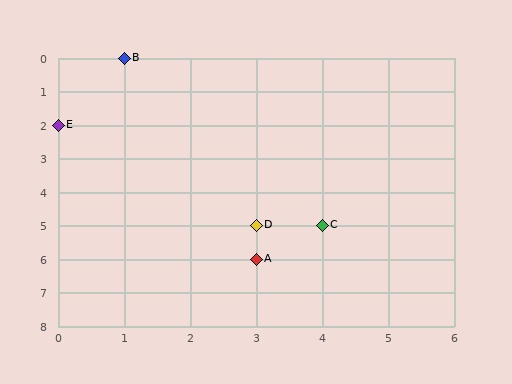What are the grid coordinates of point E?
Point E is at grid coordinates (0, 2).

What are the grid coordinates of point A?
Point A is at grid coordinates (3, 6).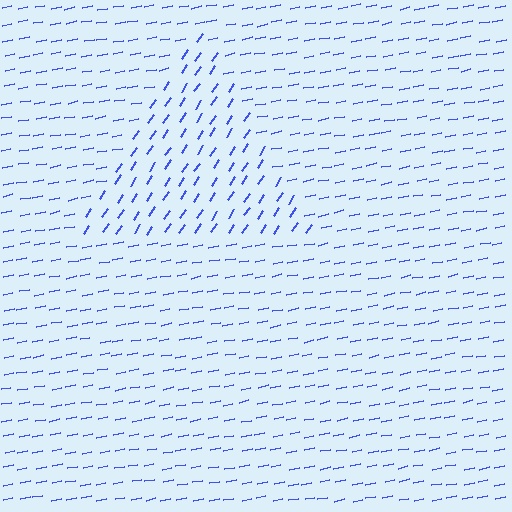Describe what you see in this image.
The image is filled with small blue line segments. A triangle region in the image has lines oriented differently from the surrounding lines, creating a visible texture boundary.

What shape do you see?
I see a triangle.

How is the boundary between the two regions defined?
The boundary is defined purely by a change in line orientation (approximately 45 degrees difference). All lines are the same color and thickness.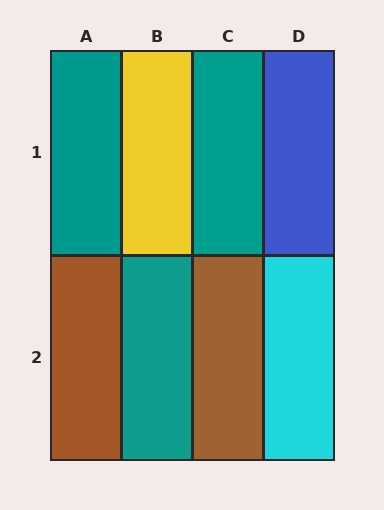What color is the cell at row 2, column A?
Brown.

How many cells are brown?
2 cells are brown.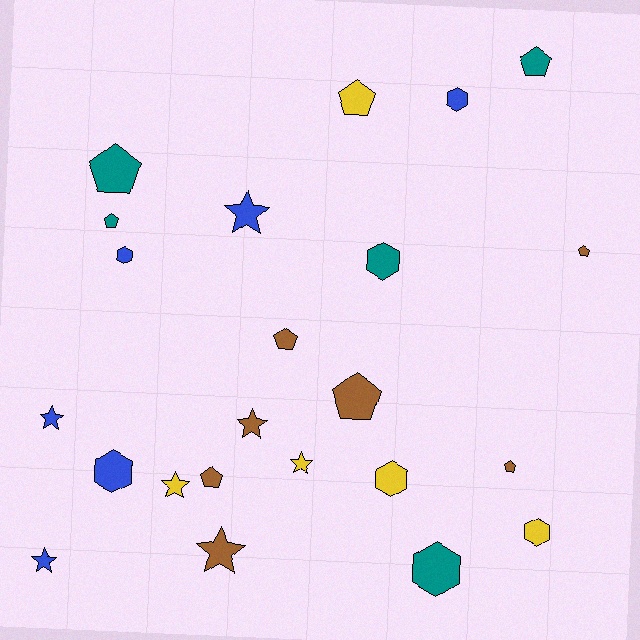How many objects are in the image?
There are 23 objects.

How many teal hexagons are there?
There are 2 teal hexagons.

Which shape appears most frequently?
Pentagon, with 9 objects.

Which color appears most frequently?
Brown, with 7 objects.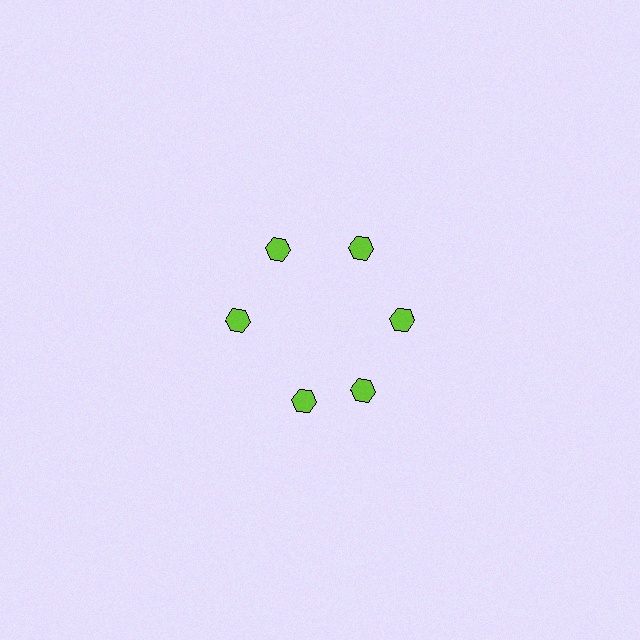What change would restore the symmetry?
The symmetry would be restored by rotating it back into even spacing with its neighbors so that all 6 hexagons sit at equal angles and equal distance from the center.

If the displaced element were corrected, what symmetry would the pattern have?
It would have 6-fold rotational symmetry — the pattern would map onto itself every 60 degrees.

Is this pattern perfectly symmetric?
No. The 6 lime hexagons are arranged in a ring, but one element near the 7 o'clock position is rotated out of alignment along the ring, breaking the 6-fold rotational symmetry.